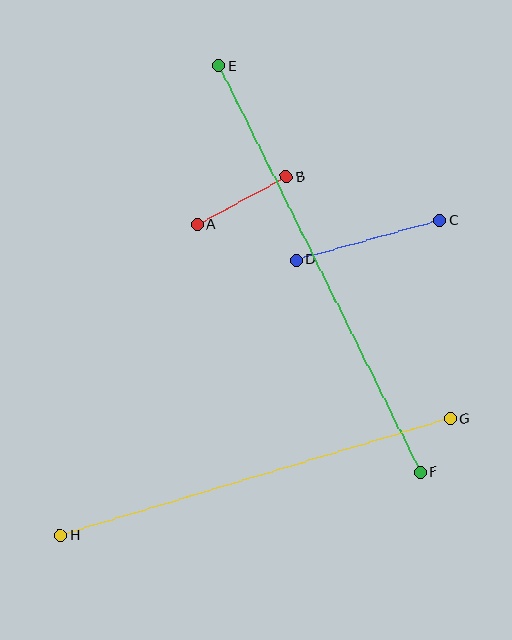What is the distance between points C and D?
The distance is approximately 149 pixels.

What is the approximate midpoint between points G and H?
The midpoint is at approximately (255, 477) pixels.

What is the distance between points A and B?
The distance is approximately 101 pixels.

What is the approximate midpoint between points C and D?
The midpoint is at approximately (368, 240) pixels.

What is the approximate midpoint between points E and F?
The midpoint is at approximately (319, 269) pixels.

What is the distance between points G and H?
The distance is approximately 407 pixels.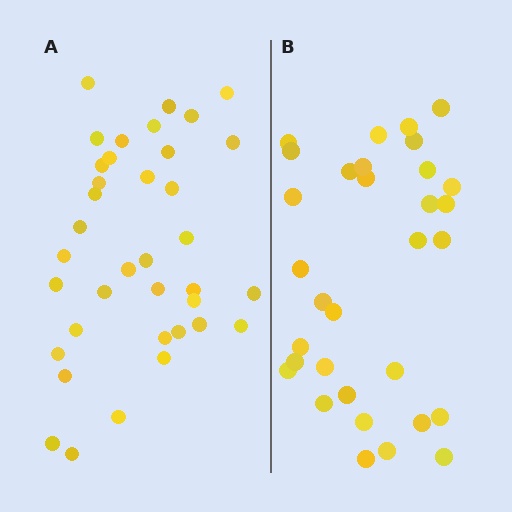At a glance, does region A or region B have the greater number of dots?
Region A (the left region) has more dots.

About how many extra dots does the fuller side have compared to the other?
Region A has about 5 more dots than region B.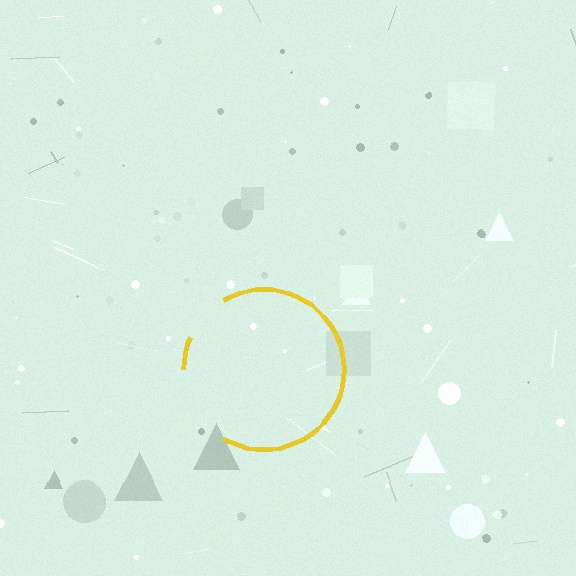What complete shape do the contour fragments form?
The contour fragments form a circle.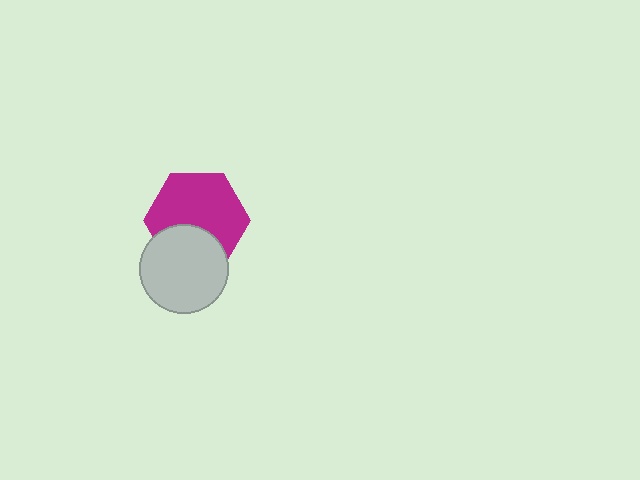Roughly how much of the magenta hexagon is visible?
Most of it is visible (roughly 67%).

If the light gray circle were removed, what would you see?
You would see the complete magenta hexagon.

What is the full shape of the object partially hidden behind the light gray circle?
The partially hidden object is a magenta hexagon.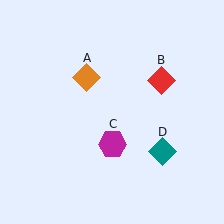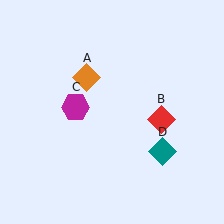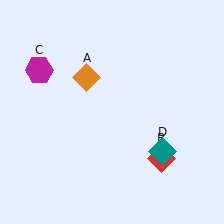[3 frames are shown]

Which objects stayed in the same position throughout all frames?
Orange diamond (object A) and teal diamond (object D) remained stationary.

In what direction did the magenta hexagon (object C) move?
The magenta hexagon (object C) moved up and to the left.